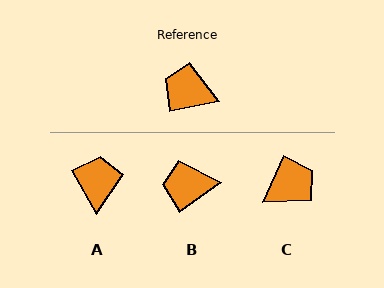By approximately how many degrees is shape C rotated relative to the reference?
Approximately 126 degrees clockwise.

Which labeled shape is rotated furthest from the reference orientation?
C, about 126 degrees away.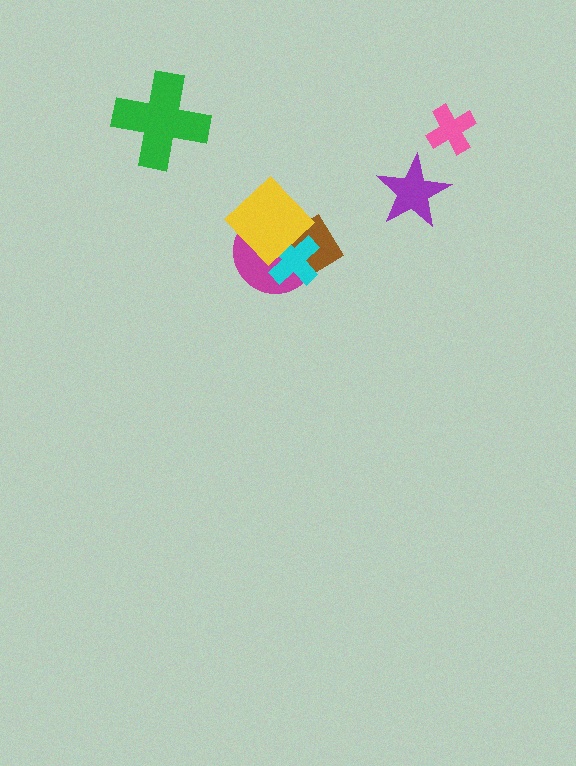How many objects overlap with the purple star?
0 objects overlap with the purple star.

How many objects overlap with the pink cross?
0 objects overlap with the pink cross.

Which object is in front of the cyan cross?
The yellow diamond is in front of the cyan cross.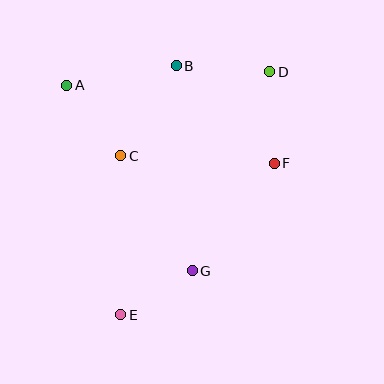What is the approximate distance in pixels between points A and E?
The distance between A and E is approximately 236 pixels.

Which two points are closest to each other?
Points E and G are closest to each other.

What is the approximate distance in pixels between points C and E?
The distance between C and E is approximately 159 pixels.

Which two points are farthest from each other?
Points D and E are farthest from each other.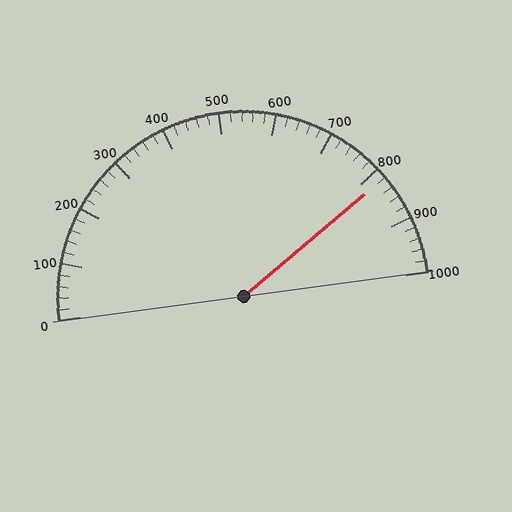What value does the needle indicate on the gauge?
The needle indicates approximately 820.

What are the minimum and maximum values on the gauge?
The gauge ranges from 0 to 1000.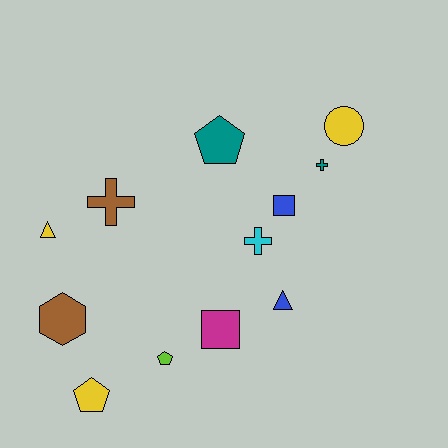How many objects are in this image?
There are 12 objects.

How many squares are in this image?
There are 2 squares.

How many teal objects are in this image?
There are 2 teal objects.